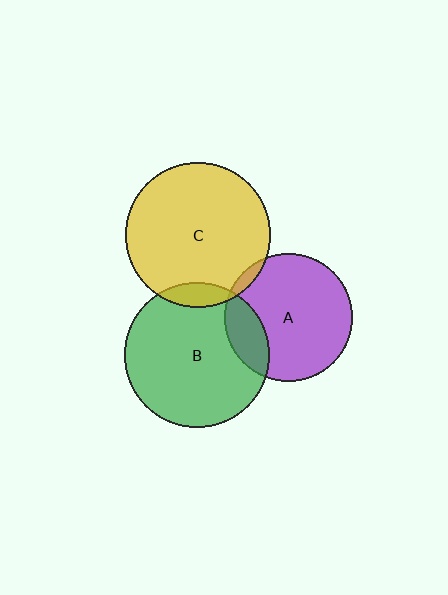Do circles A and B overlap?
Yes.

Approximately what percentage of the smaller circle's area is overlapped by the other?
Approximately 20%.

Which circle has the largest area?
Circle B (green).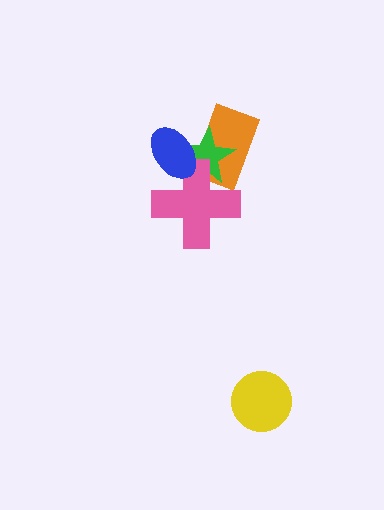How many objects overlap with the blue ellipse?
3 objects overlap with the blue ellipse.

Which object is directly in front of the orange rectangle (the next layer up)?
The green star is directly in front of the orange rectangle.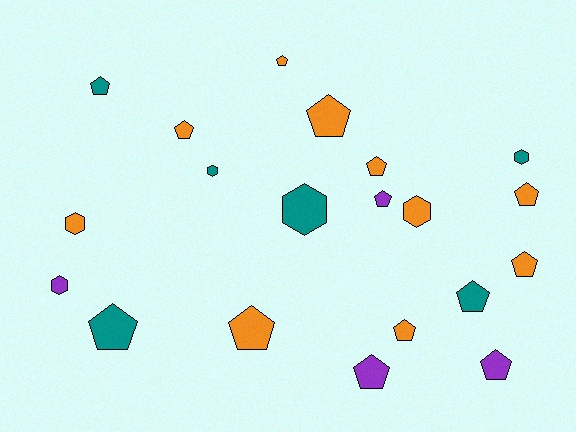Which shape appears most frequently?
Pentagon, with 14 objects.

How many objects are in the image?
There are 20 objects.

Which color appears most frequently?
Orange, with 10 objects.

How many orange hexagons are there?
There are 2 orange hexagons.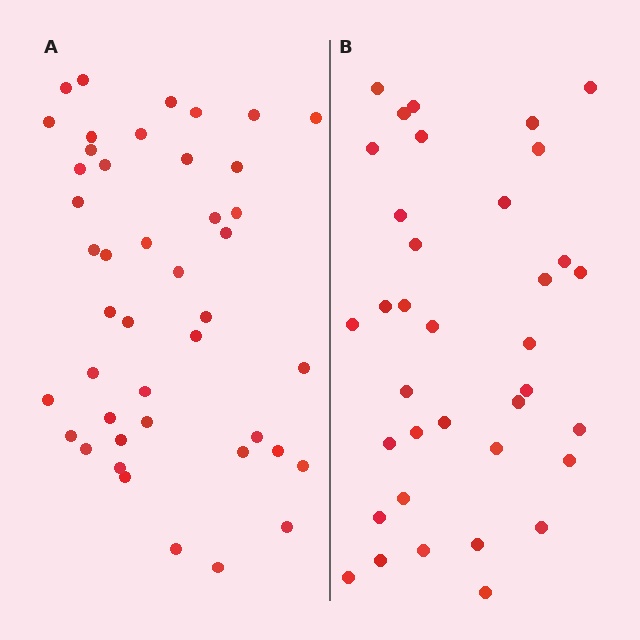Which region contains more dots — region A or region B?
Region A (the left region) has more dots.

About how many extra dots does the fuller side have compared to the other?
Region A has roughly 8 or so more dots than region B.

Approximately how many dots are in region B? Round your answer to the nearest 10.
About 40 dots. (The exact count is 36, which rounds to 40.)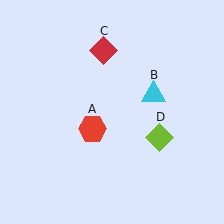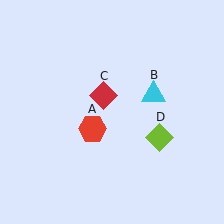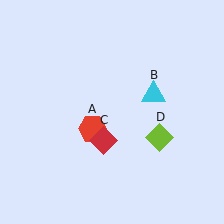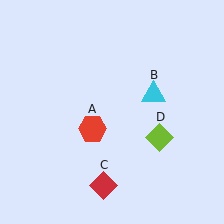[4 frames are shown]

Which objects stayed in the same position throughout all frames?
Red hexagon (object A) and cyan triangle (object B) and lime diamond (object D) remained stationary.